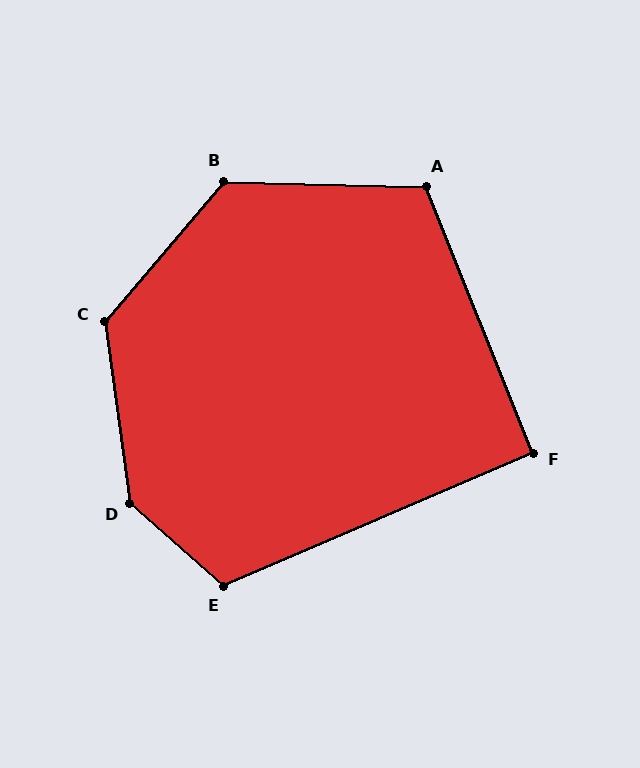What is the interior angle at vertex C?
Approximately 132 degrees (obtuse).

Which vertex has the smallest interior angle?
F, at approximately 91 degrees.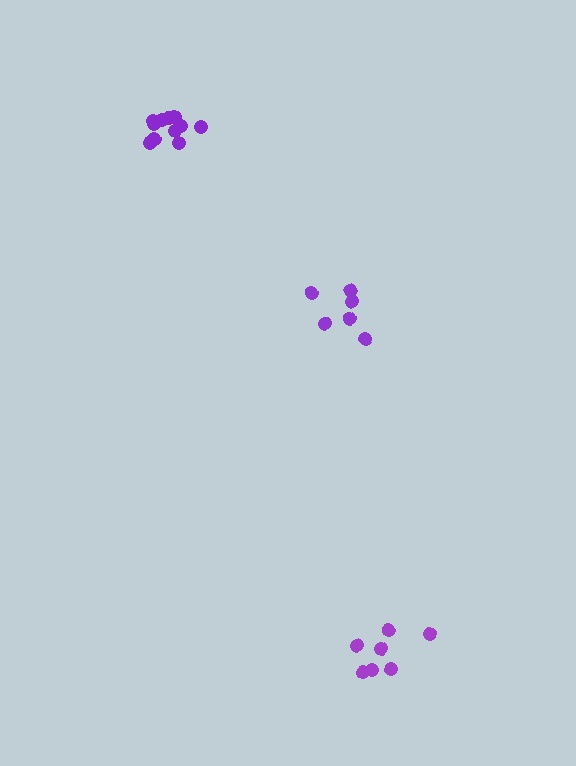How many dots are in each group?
Group 1: 12 dots, Group 2: 6 dots, Group 3: 7 dots (25 total).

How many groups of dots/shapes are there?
There are 3 groups.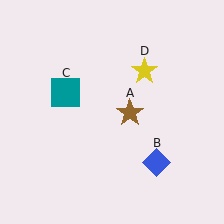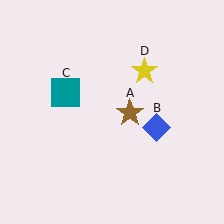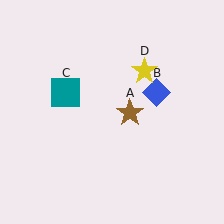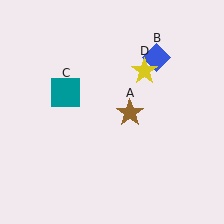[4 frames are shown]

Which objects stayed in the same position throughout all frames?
Brown star (object A) and teal square (object C) and yellow star (object D) remained stationary.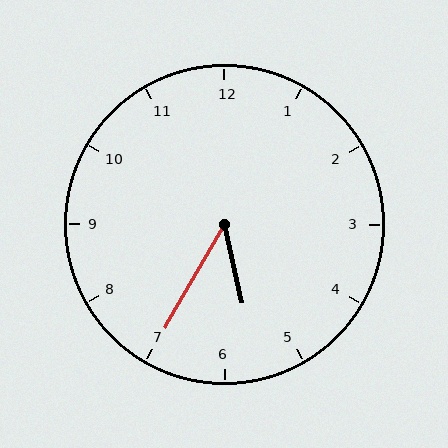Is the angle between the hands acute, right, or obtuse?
It is acute.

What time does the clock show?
5:35.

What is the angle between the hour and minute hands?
Approximately 42 degrees.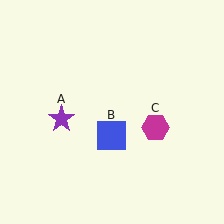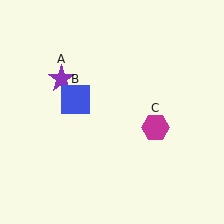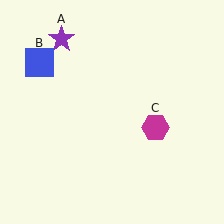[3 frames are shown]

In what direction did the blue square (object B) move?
The blue square (object B) moved up and to the left.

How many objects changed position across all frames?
2 objects changed position: purple star (object A), blue square (object B).